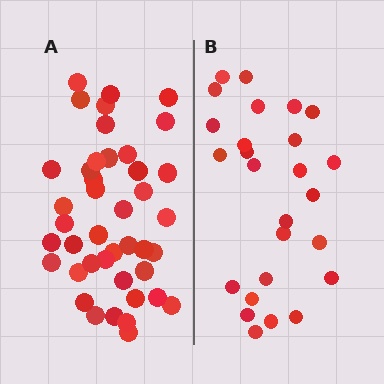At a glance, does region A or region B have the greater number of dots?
Region A (the left region) has more dots.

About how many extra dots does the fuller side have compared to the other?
Region A has approximately 15 more dots than region B.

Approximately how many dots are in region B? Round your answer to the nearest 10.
About 30 dots. (The exact count is 26, which rounds to 30.)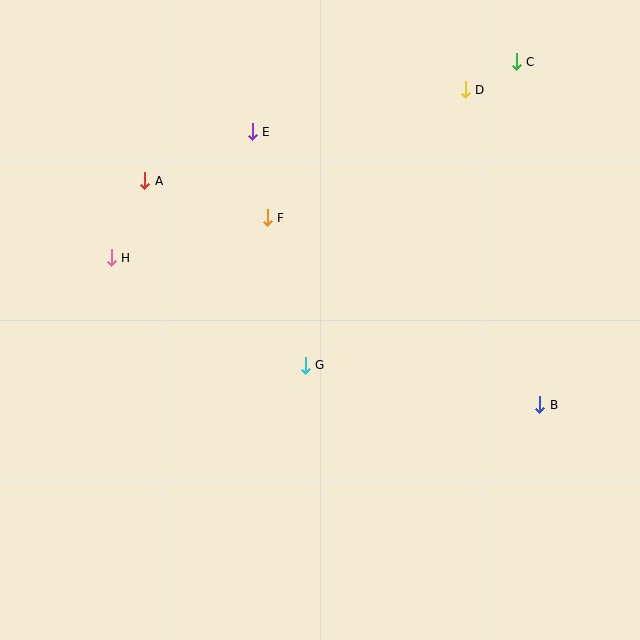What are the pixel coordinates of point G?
Point G is at (305, 366).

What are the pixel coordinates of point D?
Point D is at (465, 90).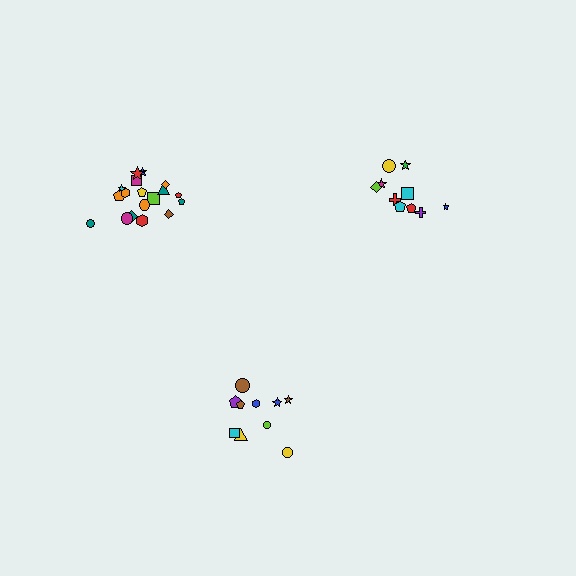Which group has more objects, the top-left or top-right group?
The top-left group.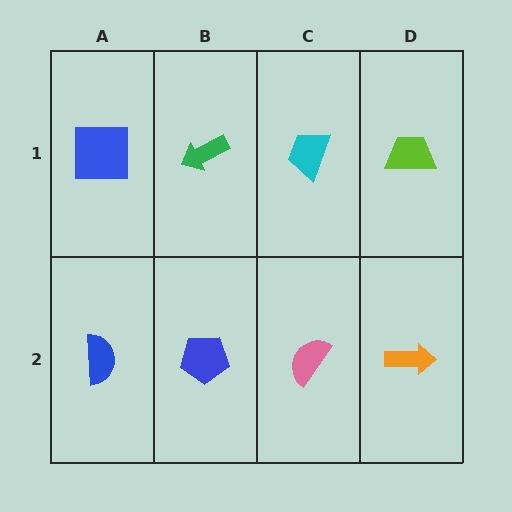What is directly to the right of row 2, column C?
An orange arrow.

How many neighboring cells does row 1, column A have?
2.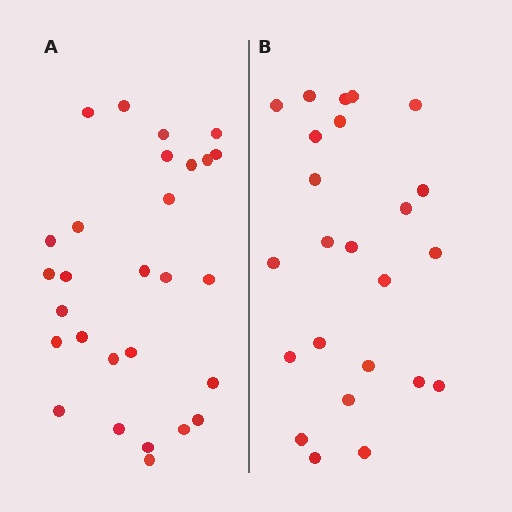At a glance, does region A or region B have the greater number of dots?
Region A (the left region) has more dots.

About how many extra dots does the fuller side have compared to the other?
Region A has about 4 more dots than region B.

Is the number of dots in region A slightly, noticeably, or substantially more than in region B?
Region A has only slightly more — the two regions are fairly close. The ratio is roughly 1.2 to 1.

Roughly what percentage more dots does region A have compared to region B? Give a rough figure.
About 15% more.